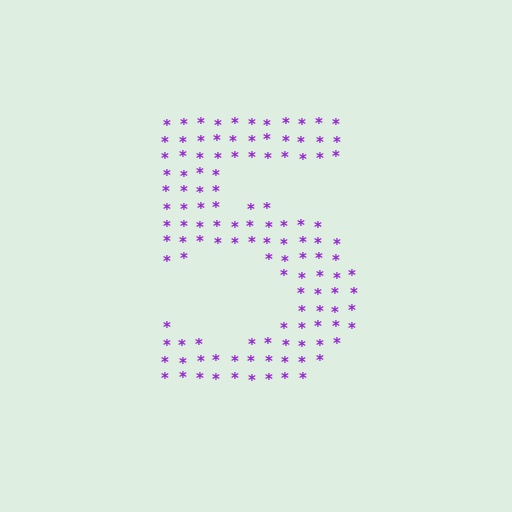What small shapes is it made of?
It is made of small asterisks.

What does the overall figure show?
The overall figure shows the digit 5.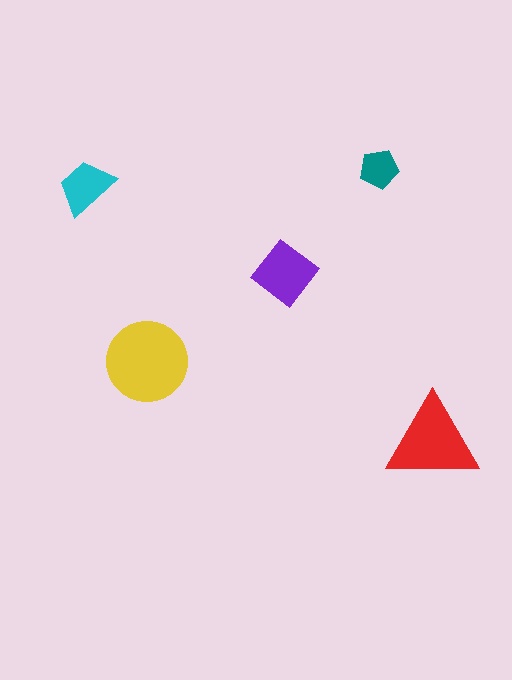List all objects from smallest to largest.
The teal pentagon, the cyan trapezoid, the purple diamond, the red triangle, the yellow circle.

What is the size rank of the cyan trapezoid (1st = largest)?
4th.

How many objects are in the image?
There are 5 objects in the image.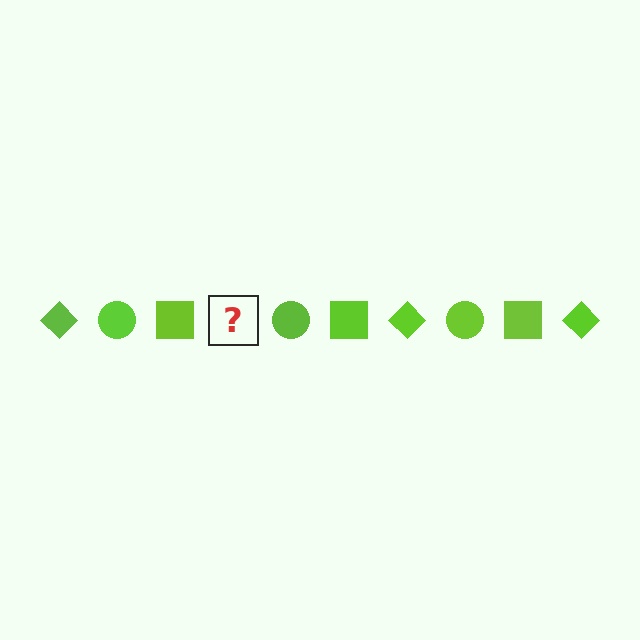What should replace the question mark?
The question mark should be replaced with a lime diamond.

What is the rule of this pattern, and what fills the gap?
The rule is that the pattern cycles through diamond, circle, square shapes in lime. The gap should be filled with a lime diamond.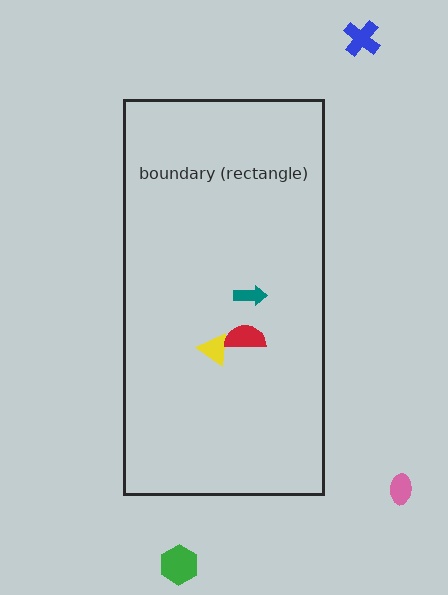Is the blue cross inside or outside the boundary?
Outside.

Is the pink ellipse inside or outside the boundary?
Outside.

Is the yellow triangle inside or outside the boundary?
Inside.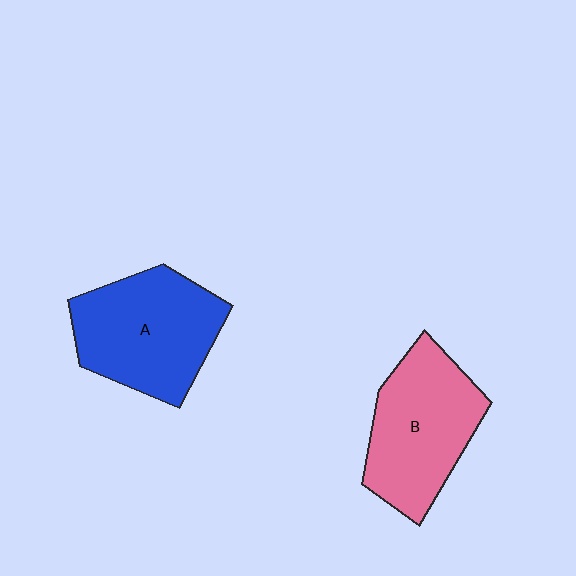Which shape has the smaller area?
Shape B (pink).